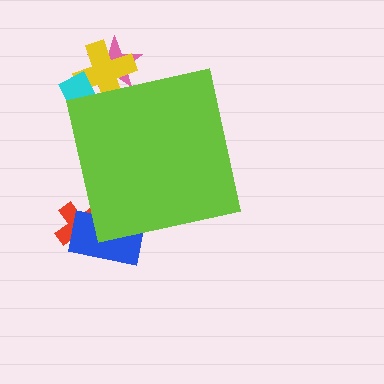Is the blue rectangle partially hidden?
Yes, the blue rectangle is partially hidden behind the lime square.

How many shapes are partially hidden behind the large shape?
5 shapes are partially hidden.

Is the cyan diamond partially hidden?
Yes, the cyan diamond is partially hidden behind the lime square.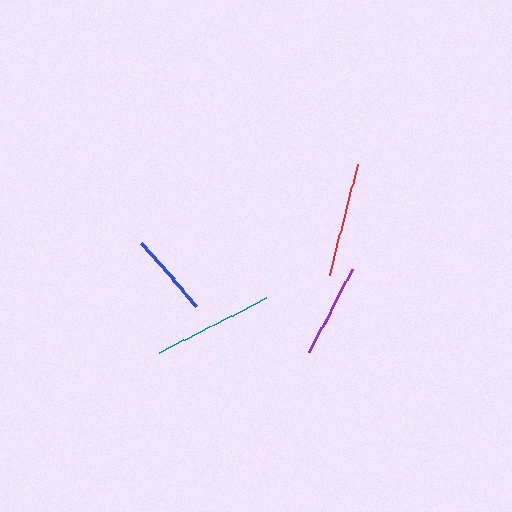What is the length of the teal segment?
The teal segment is approximately 120 pixels long.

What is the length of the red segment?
The red segment is approximately 114 pixels long.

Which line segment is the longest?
The teal line is the longest at approximately 120 pixels.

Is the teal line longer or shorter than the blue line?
The teal line is longer than the blue line.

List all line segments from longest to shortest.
From longest to shortest: teal, red, purple, blue.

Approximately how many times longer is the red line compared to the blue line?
The red line is approximately 1.4 times the length of the blue line.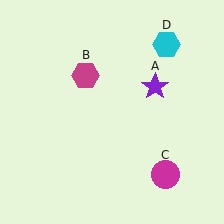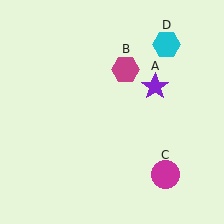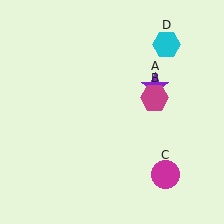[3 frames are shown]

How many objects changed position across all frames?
1 object changed position: magenta hexagon (object B).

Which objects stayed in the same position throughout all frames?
Purple star (object A) and magenta circle (object C) and cyan hexagon (object D) remained stationary.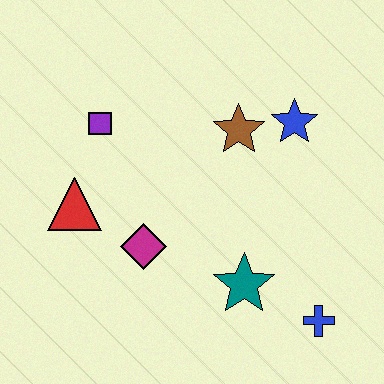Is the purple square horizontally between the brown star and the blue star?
No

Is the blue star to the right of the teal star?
Yes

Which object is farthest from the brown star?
The blue cross is farthest from the brown star.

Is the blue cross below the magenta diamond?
Yes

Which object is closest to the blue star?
The brown star is closest to the blue star.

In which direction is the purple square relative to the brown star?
The purple square is to the left of the brown star.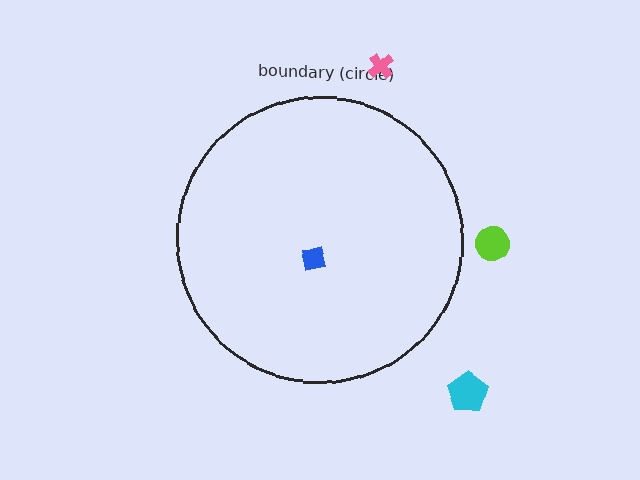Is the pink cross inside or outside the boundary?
Outside.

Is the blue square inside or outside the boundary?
Inside.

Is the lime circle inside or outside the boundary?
Outside.